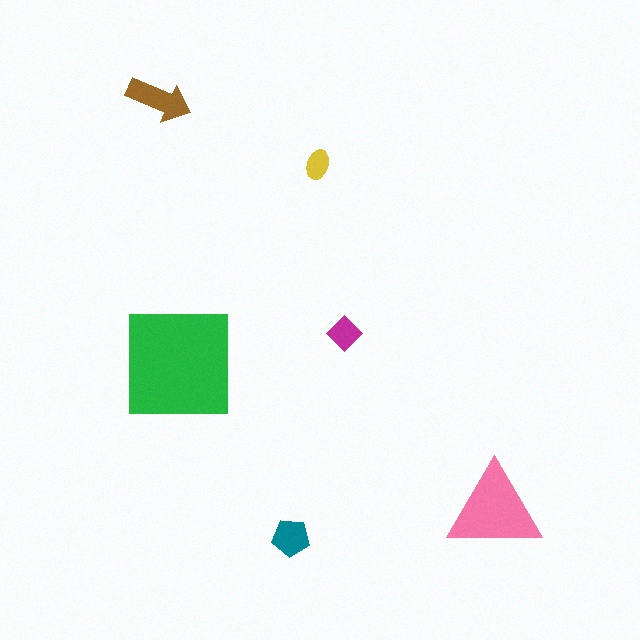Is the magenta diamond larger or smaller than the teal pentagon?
Smaller.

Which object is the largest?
The green square.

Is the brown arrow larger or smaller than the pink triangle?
Smaller.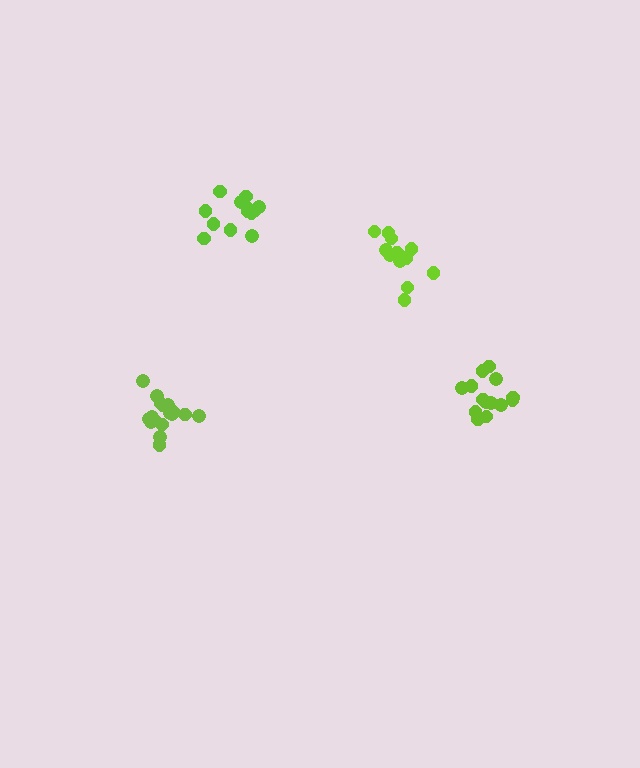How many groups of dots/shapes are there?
There are 4 groups.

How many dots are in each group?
Group 1: 17 dots, Group 2: 13 dots, Group 3: 13 dots, Group 4: 14 dots (57 total).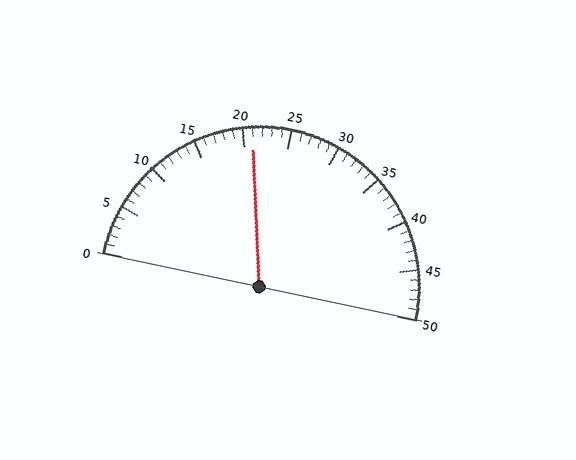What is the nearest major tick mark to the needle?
The nearest major tick mark is 20.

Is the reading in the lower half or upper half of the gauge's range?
The reading is in the lower half of the range (0 to 50).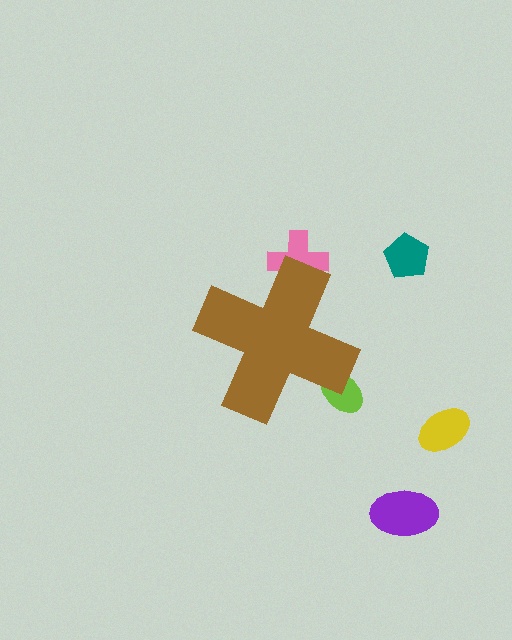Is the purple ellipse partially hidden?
No, the purple ellipse is fully visible.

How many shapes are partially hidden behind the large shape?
2 shapes are partially hidden.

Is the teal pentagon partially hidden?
No, the teal pentagon is fully visible.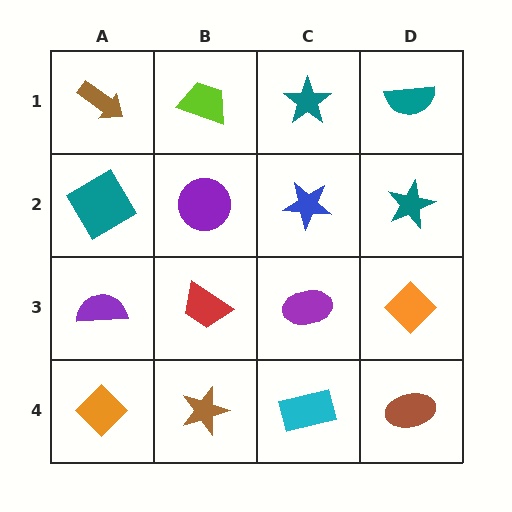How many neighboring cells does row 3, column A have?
3.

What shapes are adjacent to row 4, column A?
A purple semicircle (row 3, column A), a brown star (row 4, column B).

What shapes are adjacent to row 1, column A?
A teal diamond (row 2, column A), a lime trapezoid (row 1, column B).